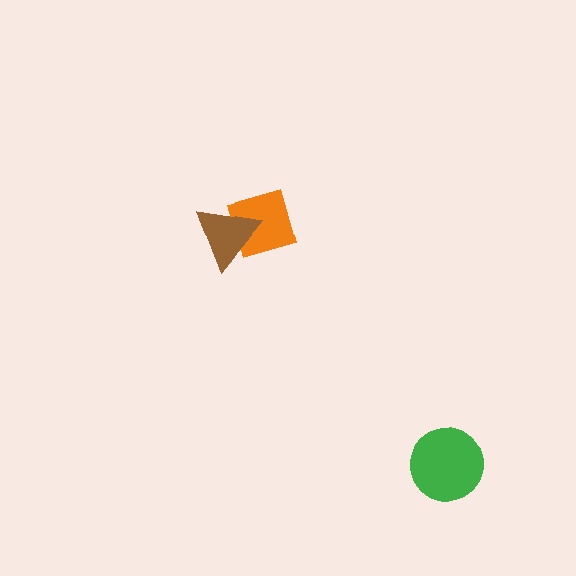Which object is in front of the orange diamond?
The brown triangle is in front of the orange diamond.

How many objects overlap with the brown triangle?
1 object overlaps with the brown triangle.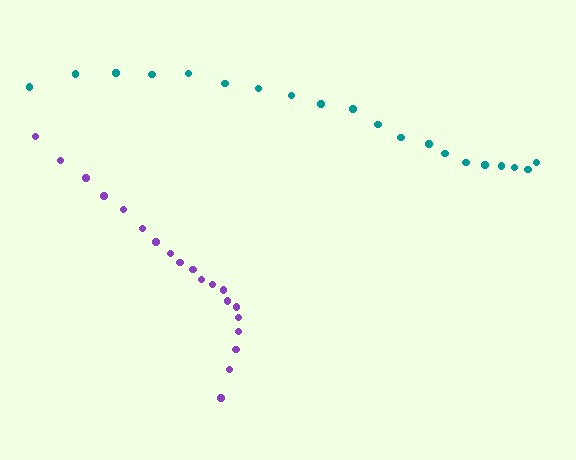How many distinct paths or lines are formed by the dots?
There are 2 distinct paths.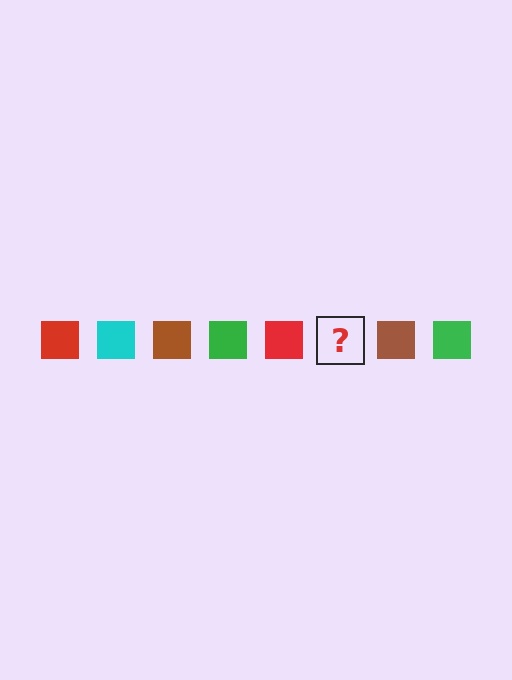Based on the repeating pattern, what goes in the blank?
The blank should be a cyan square.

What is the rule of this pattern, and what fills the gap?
The rule is that the pattern cycles through red, cyan, brown, green squares. The gap should be filled with a cyan square.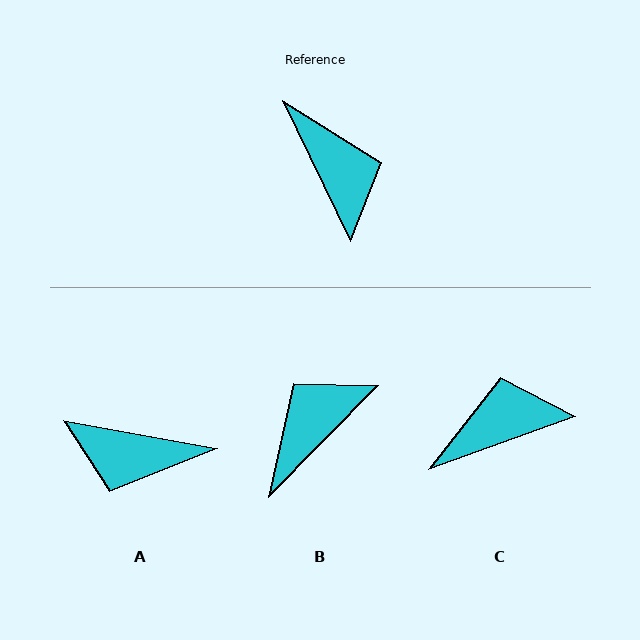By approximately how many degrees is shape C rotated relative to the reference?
Approximately 84 degrees counter-clockwise.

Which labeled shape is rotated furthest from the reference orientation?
A, about 126 degrees away.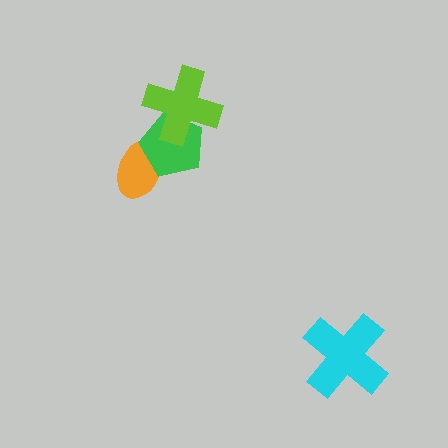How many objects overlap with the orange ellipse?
1 object overlaps with the orange ellipse.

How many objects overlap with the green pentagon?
2 objects overlap with the green pentagon.